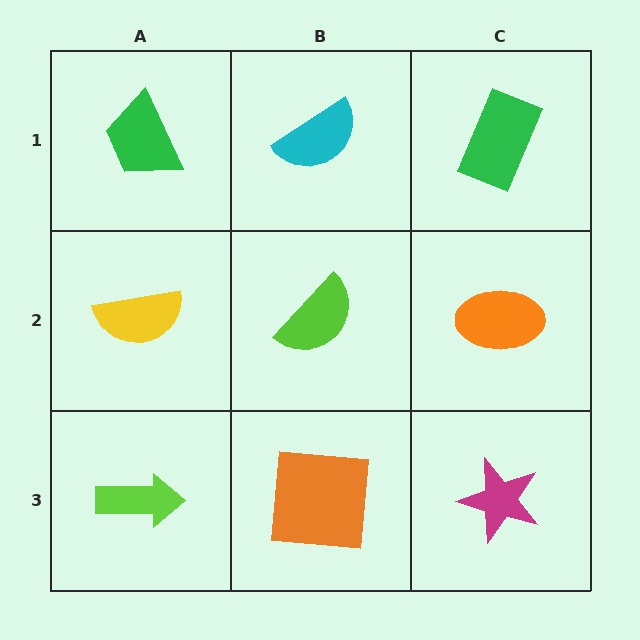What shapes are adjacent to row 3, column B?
A lime semicircle (row 2, column B), a lime arrow (row 3, column A), a magenta star (row 3, column C).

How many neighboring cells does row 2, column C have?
3.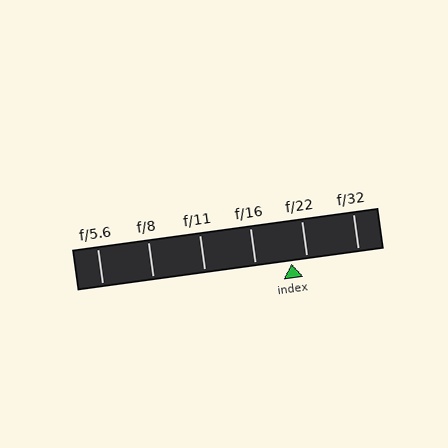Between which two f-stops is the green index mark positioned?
The index mark is between f/16 and f/22.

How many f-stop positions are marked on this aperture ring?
There are 6 f-stop positions marked.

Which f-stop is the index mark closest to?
The index mark is closest to f/22.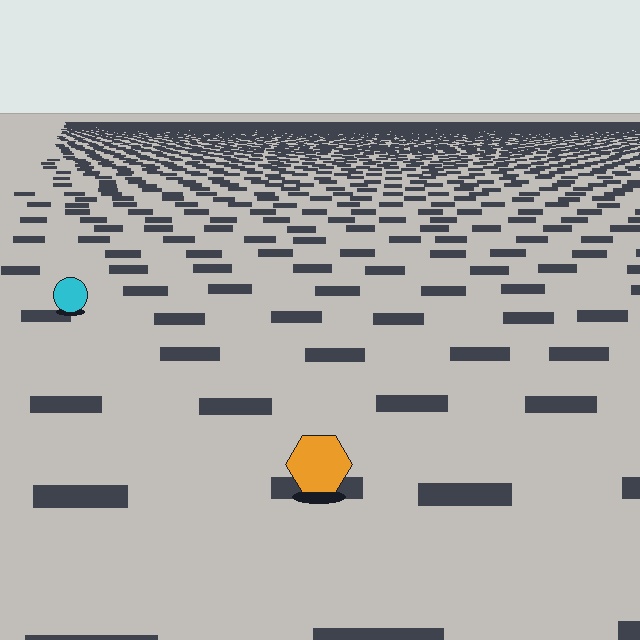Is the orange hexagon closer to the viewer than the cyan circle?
Yes. The orange hexagon is closer — you can tell from the texture gradient: the ground texture is coarser near it.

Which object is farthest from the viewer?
The cyan circle is farthest from the viewer. It appears smaller and the ground texture around it is denser.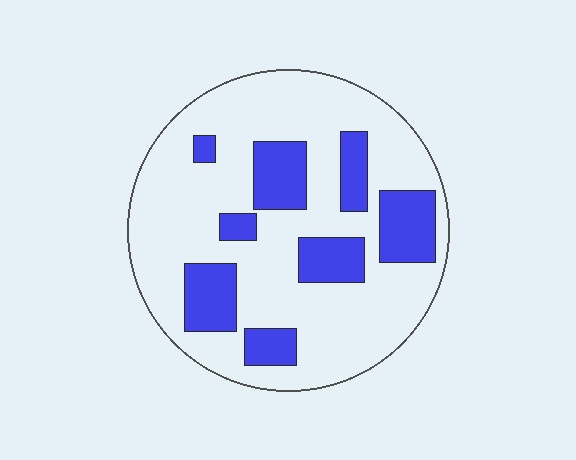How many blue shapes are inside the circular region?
8.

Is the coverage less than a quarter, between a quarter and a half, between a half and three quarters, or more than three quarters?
Between a quarter and a half.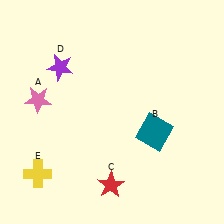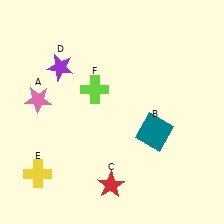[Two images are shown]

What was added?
A lime cross (F) was added in Image 2.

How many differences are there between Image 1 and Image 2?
There is 1 difference between the two images.